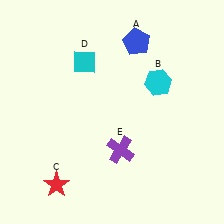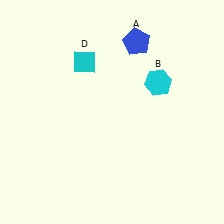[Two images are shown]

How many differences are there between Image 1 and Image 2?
There are 2 differences between the two images.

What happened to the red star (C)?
The red star (C) was removed in Image 2. It was in the bottom-left area of Image 1.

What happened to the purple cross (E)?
The purple cross (E) was removed in Image 2. It was in the bottom-right area of Image 1.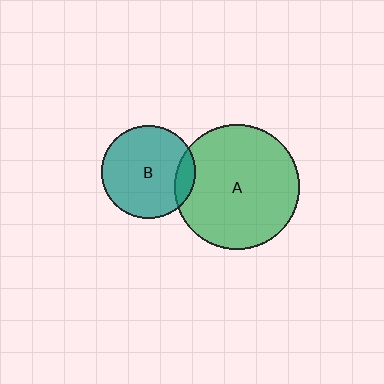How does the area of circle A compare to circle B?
Approximately 1.8 times.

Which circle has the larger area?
Circle A (green).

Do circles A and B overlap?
Yes.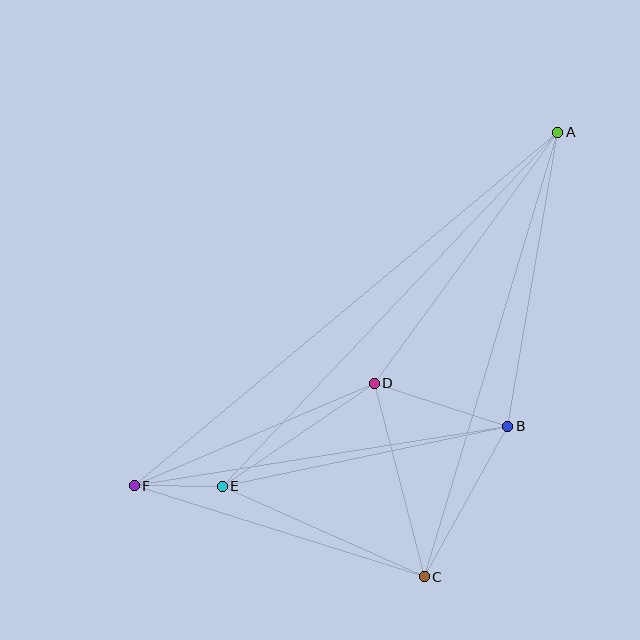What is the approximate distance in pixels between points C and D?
The distance between C and D is approximately 199 pixels.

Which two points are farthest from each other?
Points A and F are farthest from each other.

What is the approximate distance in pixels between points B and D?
The distance between B and D is approximately 140 pixels.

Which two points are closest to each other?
Points E and F are closest to each other.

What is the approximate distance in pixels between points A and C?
The distance between A and C is approximately 464 pixels.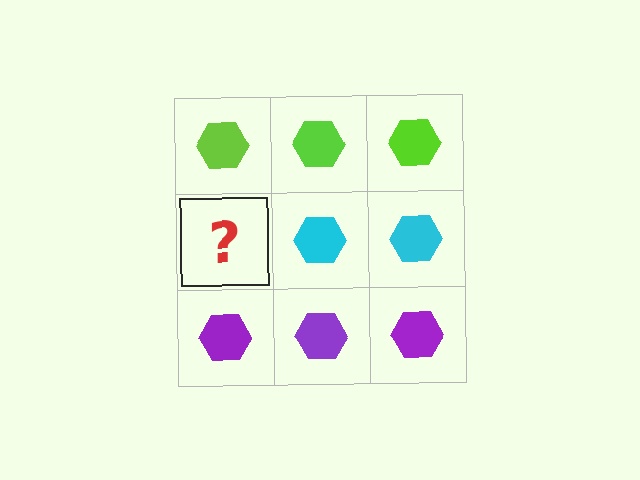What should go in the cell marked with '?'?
The missing cell should contain a cyan hexagon.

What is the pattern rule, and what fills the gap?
The rule is that each row has a consistent color. The gap should be filled with a cyan hexagon.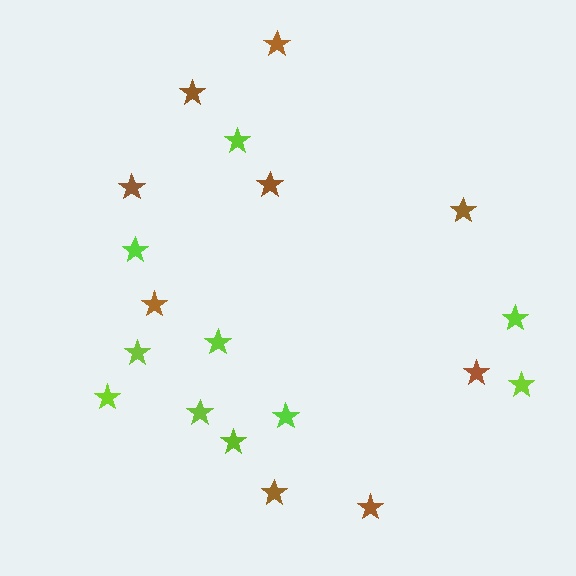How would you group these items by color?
There are 2 groups: one group of brown stars (9) and one group of lime stars (10).